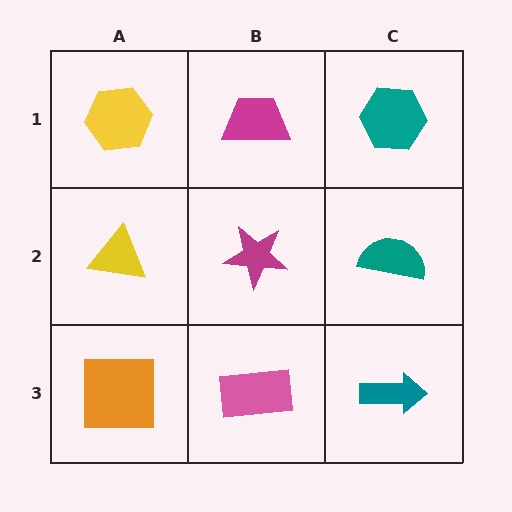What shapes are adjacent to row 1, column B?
A magenta star (row 2, column B), a yellow hexagon (row 1, column A), a teal hexagon (row 1, column C).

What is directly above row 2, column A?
A yellow hexagon.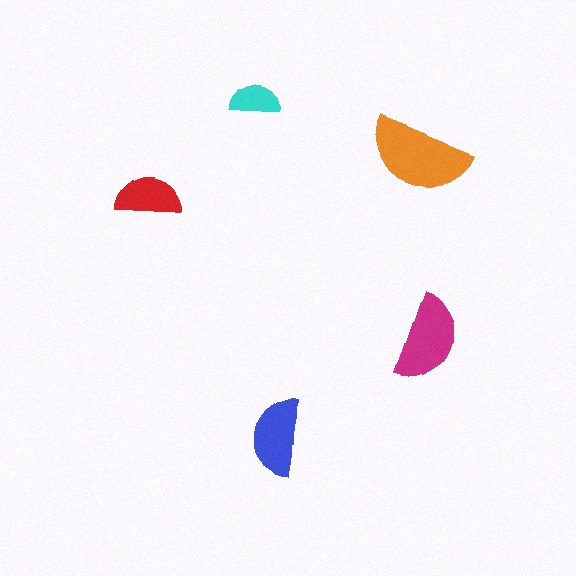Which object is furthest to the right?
The magenta semicircle is rightmost.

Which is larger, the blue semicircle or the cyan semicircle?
The blue one.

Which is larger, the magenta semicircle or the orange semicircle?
The orange one.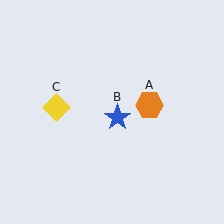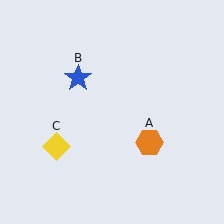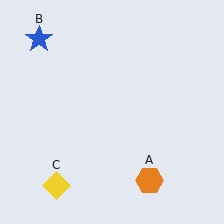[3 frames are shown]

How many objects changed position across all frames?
3 objects changed position: orange hexagon (object A), blue star (object B), yellow diamond (object C).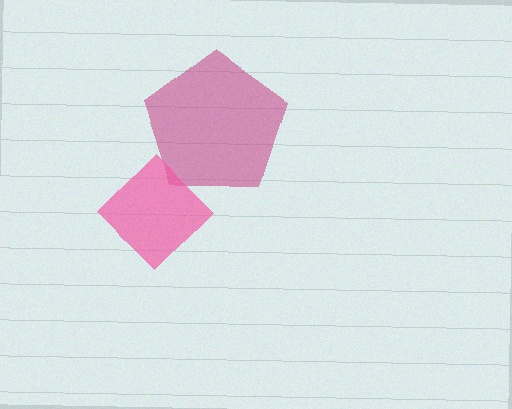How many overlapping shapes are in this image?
There are 2 overlapping shapes in the image.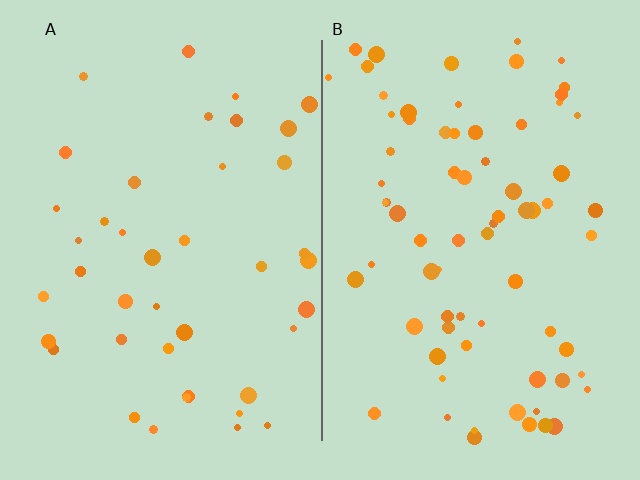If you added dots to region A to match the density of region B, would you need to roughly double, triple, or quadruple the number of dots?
Approximately double.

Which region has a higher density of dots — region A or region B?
B (the right).